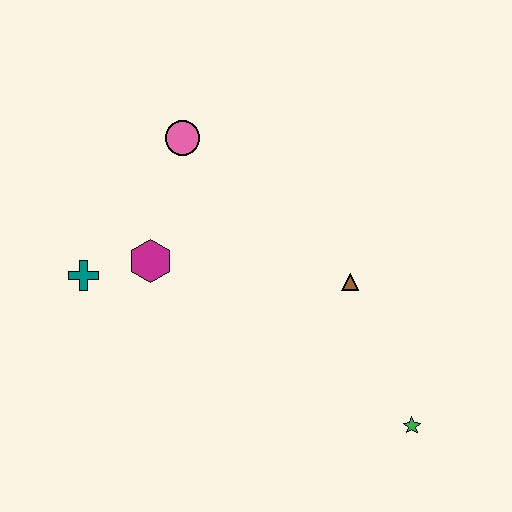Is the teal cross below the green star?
No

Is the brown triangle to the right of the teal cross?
Yes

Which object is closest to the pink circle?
The magenta hexagon is closest to the pink circle.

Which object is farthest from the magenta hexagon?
The green star is farthest from the magenta hexagon.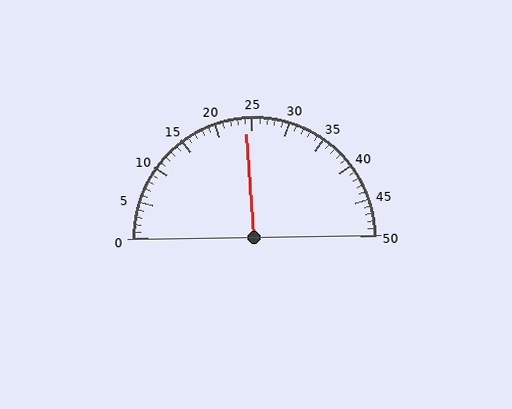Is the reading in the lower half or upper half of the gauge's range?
The reading is in the lower half of the range (0 to 50).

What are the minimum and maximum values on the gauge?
The gauge ranges from 0 to 50.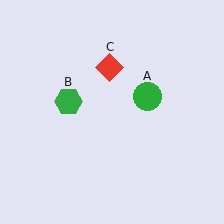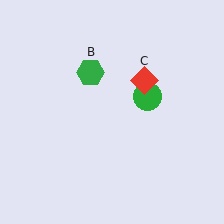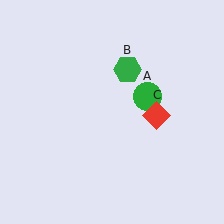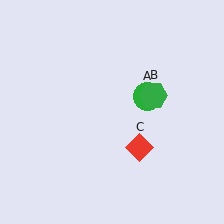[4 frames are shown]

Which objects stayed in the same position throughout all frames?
Green circle (object A) remained stationary.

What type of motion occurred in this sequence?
The green hexagon (object B), red diamond (object C) rotated clockwise around the center of the scene.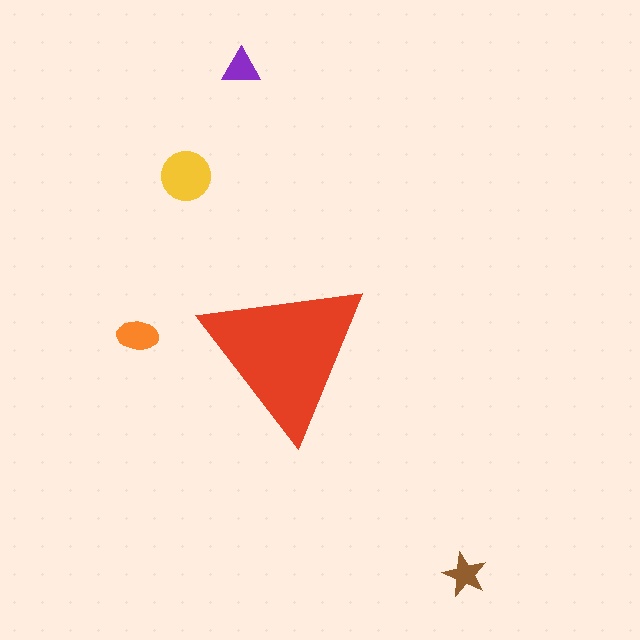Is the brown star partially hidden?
No, the brown star is fully visible.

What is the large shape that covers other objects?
A red triangle.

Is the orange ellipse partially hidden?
No, the orange ellipse is fully visible.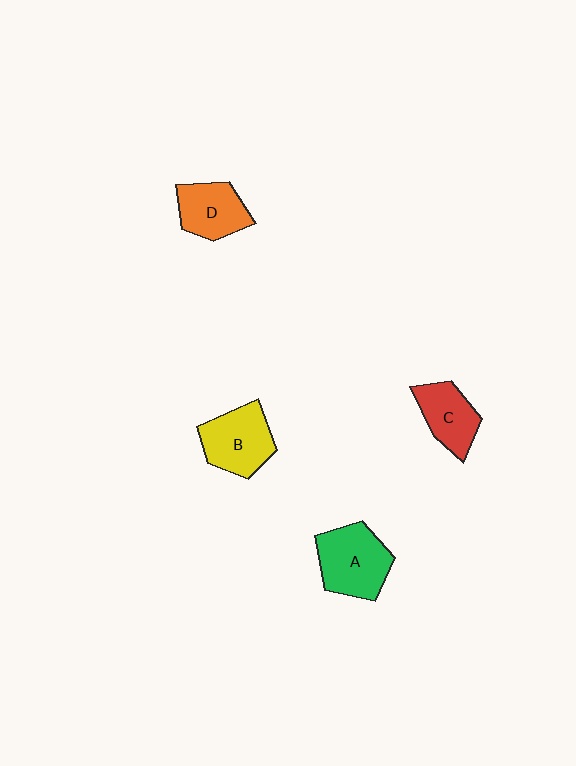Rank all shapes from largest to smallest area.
From largest to smallest: A (green), B (yellow), D (orange), C (red).